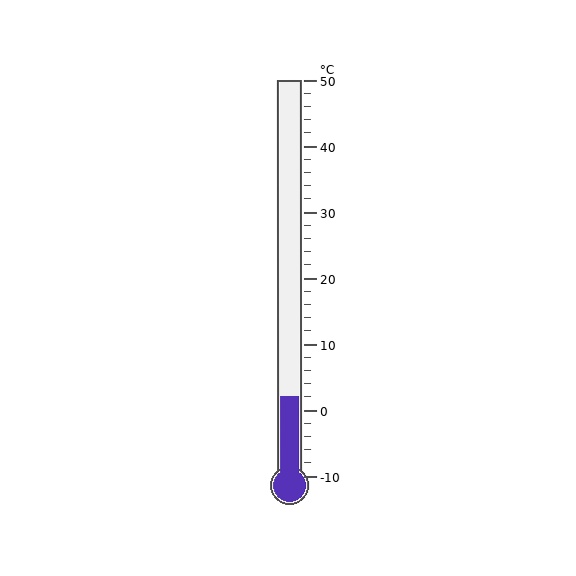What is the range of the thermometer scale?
The thermometer scale ranges from -10°C to 50°C.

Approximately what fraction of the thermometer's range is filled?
The thermometer is filled to approximately 20% of its range.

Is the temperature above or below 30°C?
The temperature is below 30°C.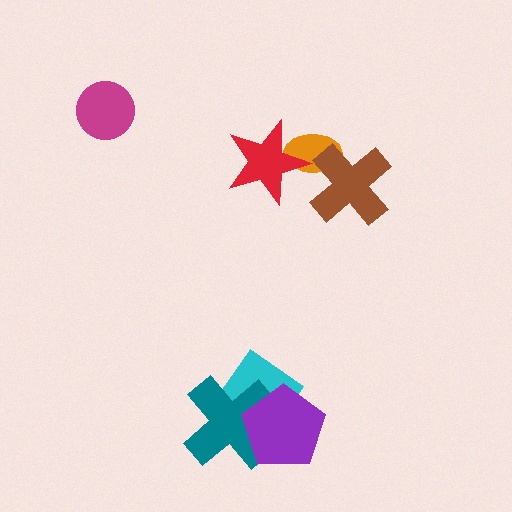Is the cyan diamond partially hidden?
Yes, it is partially covered by another shape.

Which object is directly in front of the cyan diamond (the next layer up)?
The teal cross is directly in front of the cyan diamond.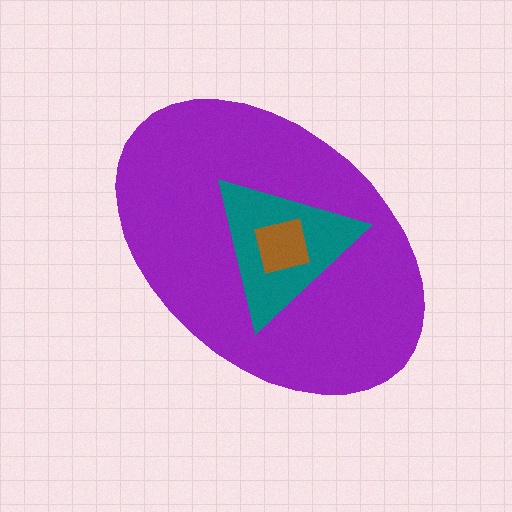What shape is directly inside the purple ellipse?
The teal triangle.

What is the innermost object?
The brown square.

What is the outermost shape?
The purple ellipse.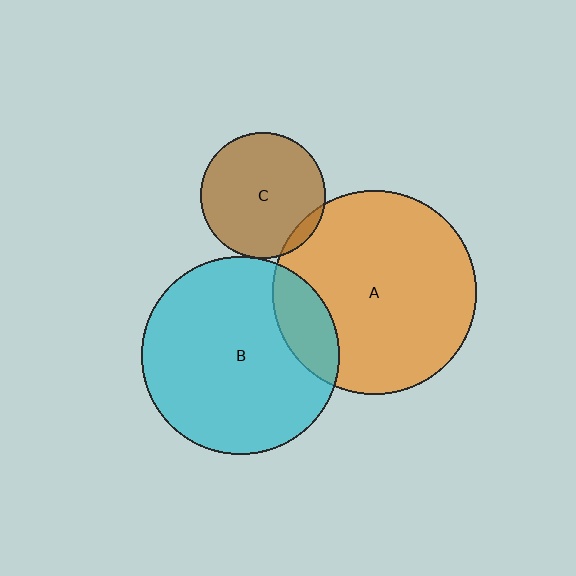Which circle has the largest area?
Circle A (orange).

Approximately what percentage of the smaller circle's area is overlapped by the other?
Approximately 5%.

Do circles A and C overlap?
Yes.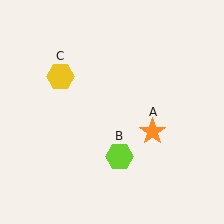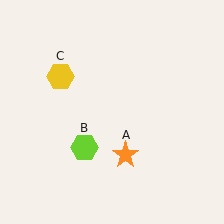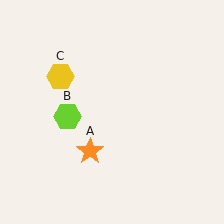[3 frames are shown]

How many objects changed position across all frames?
2 objects changed position: orange star (object A), lime hexagon (object B).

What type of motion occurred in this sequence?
The orange star (object A), lime hexagon (object B) rotated clockwise around the center of the scene.